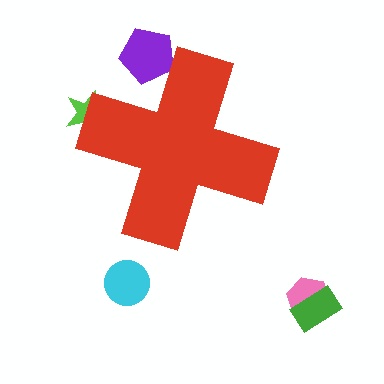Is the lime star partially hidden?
Yes, the lime star is partially hidden behind the red cross.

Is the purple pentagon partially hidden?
Yes, the purple pentagon is partially hidden behind the red cross.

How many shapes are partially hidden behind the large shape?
2 shapes are partially hidden.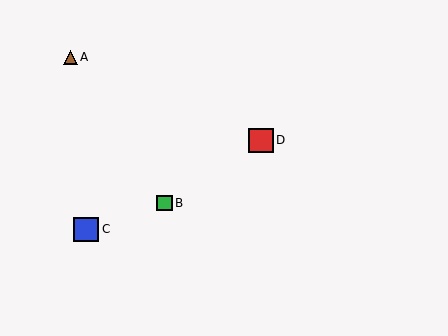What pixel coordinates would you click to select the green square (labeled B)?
Click at (164, 203) to select the green square B.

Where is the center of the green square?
The center of the green square is at (164, 203).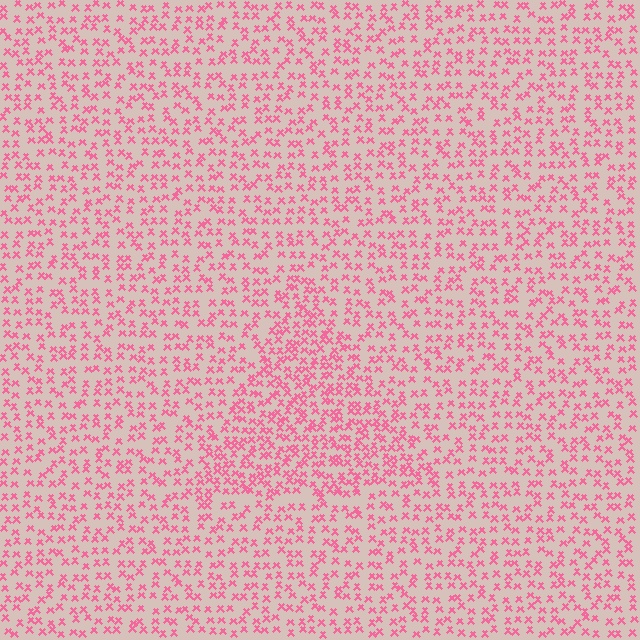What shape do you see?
I see a triangle.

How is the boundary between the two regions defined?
The boundary is defined by a change in element density (approximately 1.7x ratio). All elements are the same color, size, and shape.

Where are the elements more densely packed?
The elements are more densely packed inside the triangle boundary.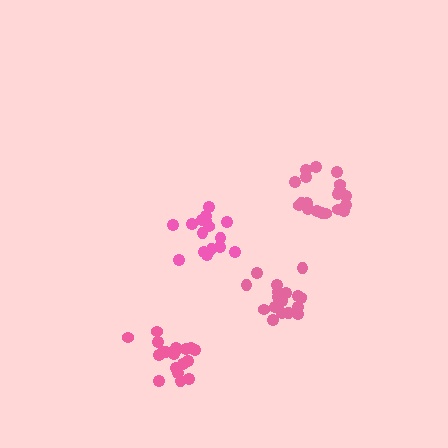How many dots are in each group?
Group 1: 19 dots, Group 2: 19 dots, Group 3: 21 dots, Group 4: 16 dots (75 total).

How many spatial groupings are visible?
There are 4 spatial groupings.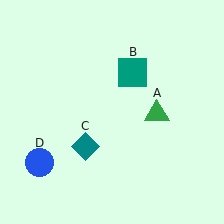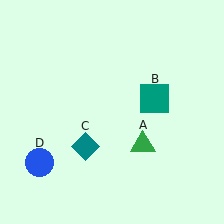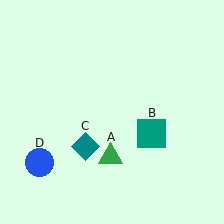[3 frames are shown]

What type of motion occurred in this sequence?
The green triangle (object A), teal square (object B) rotated clockwise around the center of the scene.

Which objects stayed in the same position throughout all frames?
Teal diamond (object C) and blue circle (object D) remained stationary.